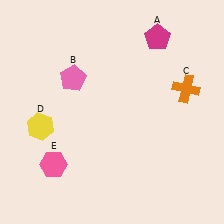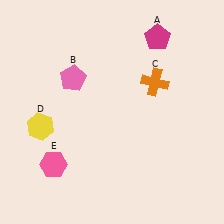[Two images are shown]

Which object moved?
The orange cross (C) moved left.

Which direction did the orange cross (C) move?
The orange cross (C) moved left.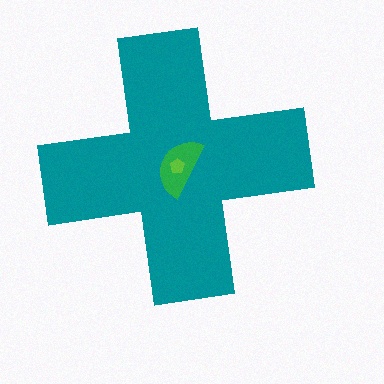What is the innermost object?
The lime pentagon.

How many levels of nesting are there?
3.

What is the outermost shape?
The teal cross.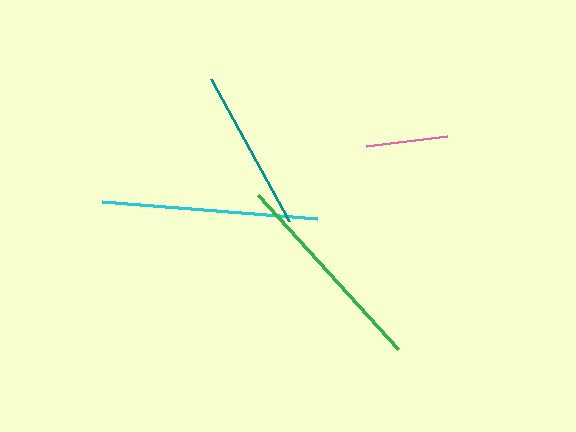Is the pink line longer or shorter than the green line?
The green line is longer than the pink line.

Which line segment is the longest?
The cyan line is the longest at approximately 215 pixels.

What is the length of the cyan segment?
The cyan segment is approximately 215 pixels long.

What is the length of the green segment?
The green segment is approximately 208 pixels long.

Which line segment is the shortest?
The pink line is the shortest at approximately 82 pixels.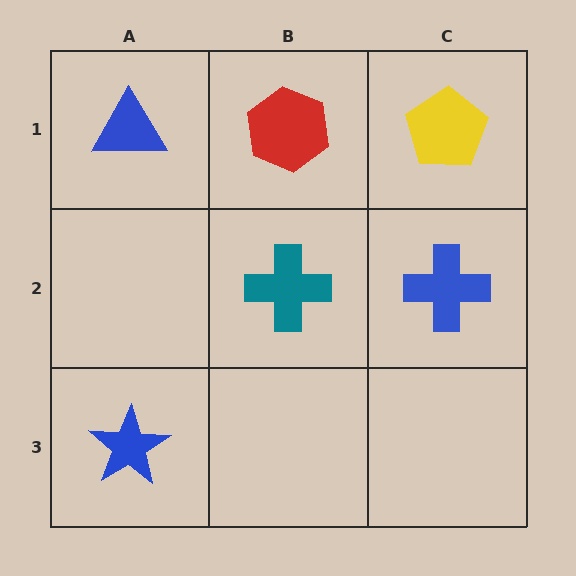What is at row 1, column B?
A red hexagon.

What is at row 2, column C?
A blue cross.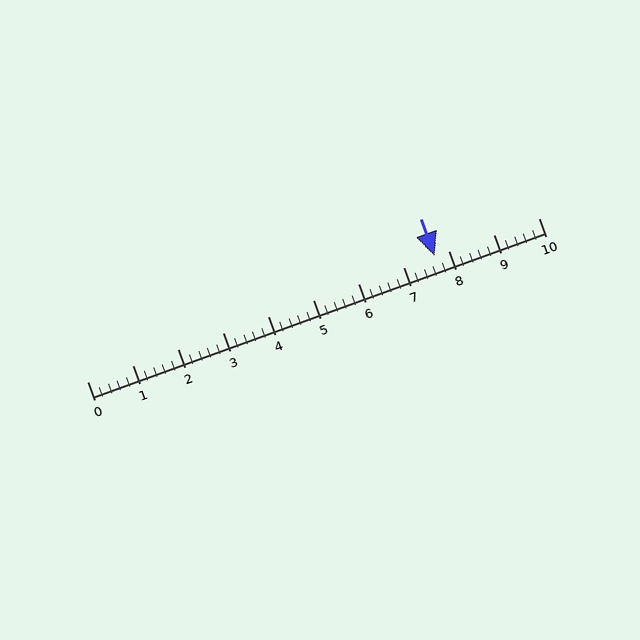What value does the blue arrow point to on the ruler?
The blue arrow points to approximately 7.7.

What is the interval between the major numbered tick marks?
The major tick marks are spaced 1 units apart.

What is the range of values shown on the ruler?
The ruler shows values from 0 to 10.